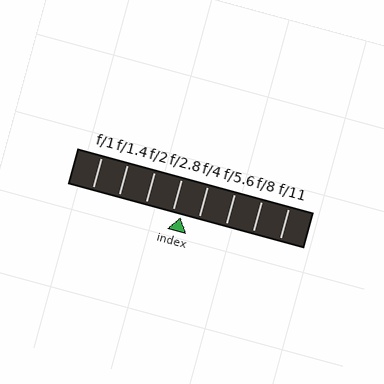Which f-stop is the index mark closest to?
The index mark is closest to f/2.8.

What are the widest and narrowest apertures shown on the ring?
The widest aperture shown is f/1 and the narrowest is f/11.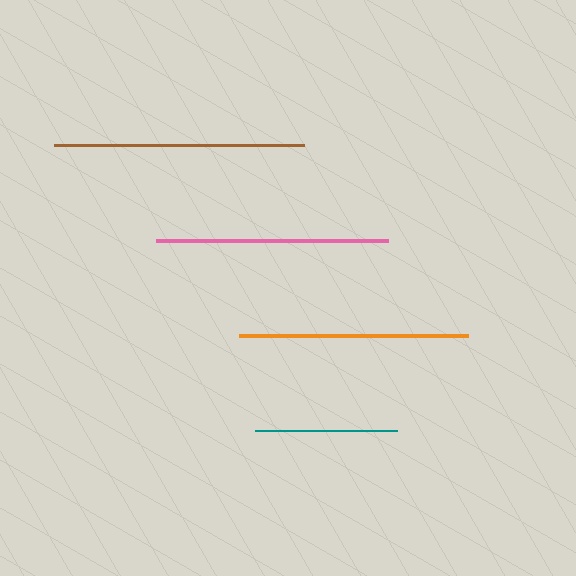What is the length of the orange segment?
The orange segment is approximately 229 pixels long.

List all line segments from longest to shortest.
From longest to shortest: brown, pink, orange, teal.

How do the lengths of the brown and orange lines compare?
The brown and orange lines are approximately the same length.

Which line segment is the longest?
The brown line is the longest at approximately 250 pixels.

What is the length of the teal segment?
The teal segment is approximately 141 pixels long.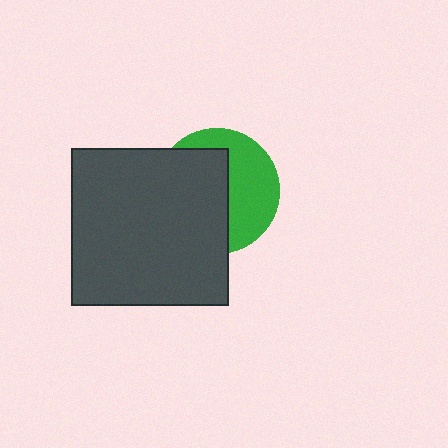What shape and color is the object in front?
The object in front is a dark gray square.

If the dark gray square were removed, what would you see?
You would see the complete green circle.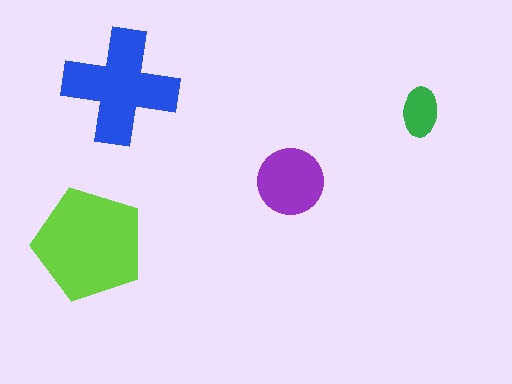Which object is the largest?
The lime pentagon.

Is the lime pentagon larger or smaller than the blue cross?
Larger.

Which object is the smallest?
The green ellipse.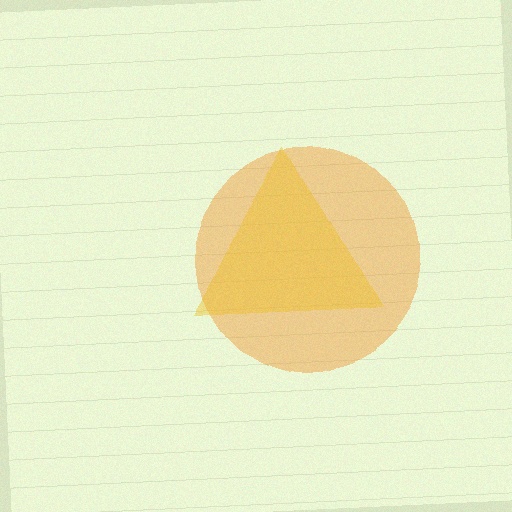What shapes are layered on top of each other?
The layered shapes are: an orange circle, a yellow triangle.